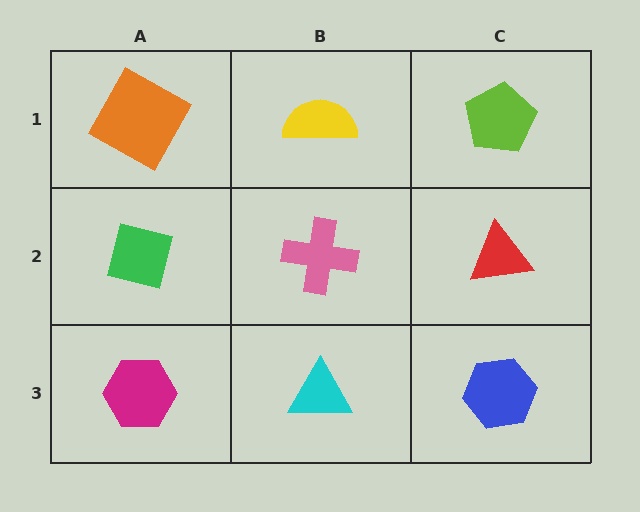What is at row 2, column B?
A pink cross.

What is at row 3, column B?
A cyan triangle.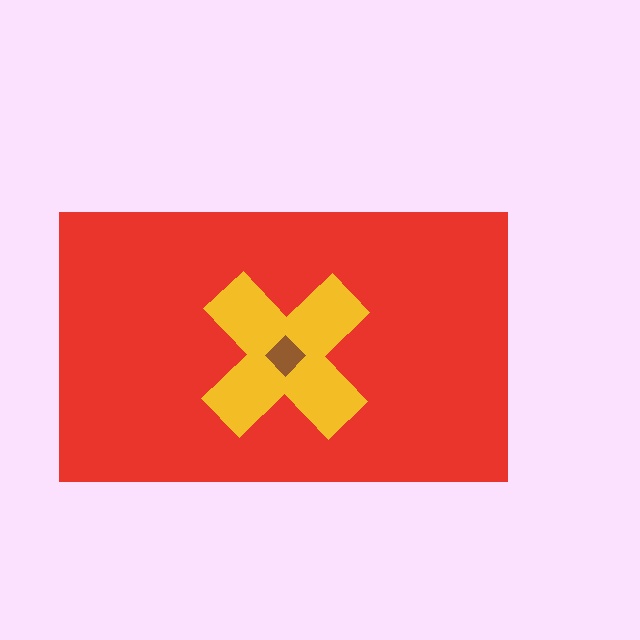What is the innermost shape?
The brown diamond.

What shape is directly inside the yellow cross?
The brown diamond.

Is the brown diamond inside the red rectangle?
Yes.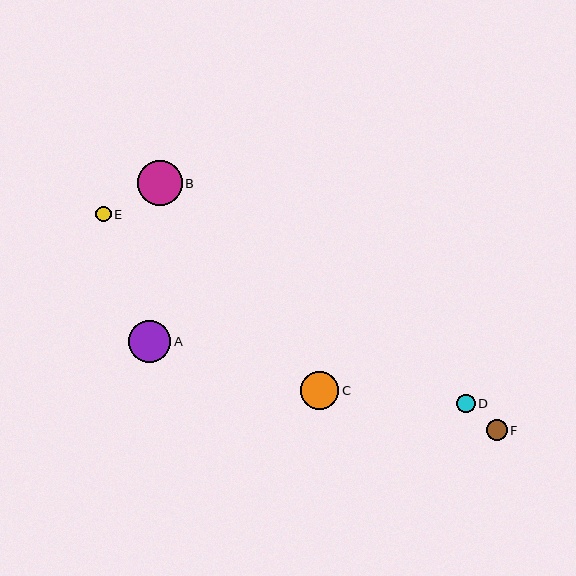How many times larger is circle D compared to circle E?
Circle D is approximately 1.2 times the size of circle E.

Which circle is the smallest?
Circle E is the smallest with a size of approximately 15 pixels.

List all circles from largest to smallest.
From largest to smallest: B, A, C, F, D, E.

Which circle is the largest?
Circle B is the largest with a size of approximately 45 pixels.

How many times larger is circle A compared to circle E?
Circle A is approximately 2.7 times the size of circle E.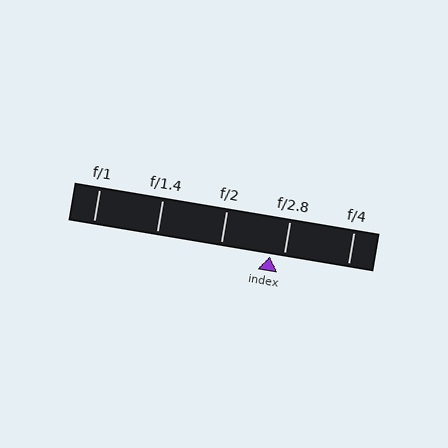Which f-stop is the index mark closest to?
The index mark is closest to f/2.8.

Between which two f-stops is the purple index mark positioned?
The index mark is between f/2 and f/2.8.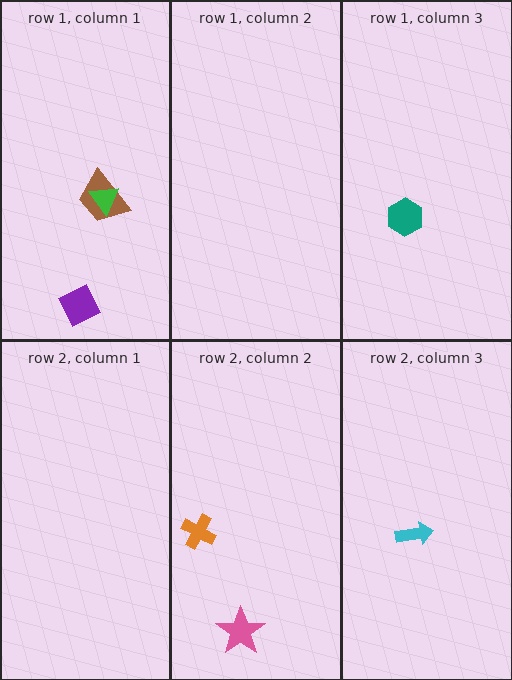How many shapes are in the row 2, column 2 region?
2.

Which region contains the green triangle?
The row 1, column 1 region.